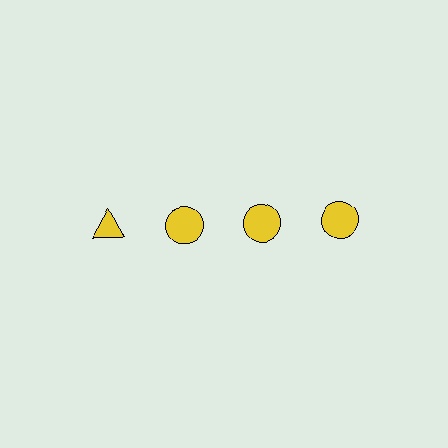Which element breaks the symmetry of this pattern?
The yellow triangle in the top row, leftmost column breaks the symmetry. All other shapes are yellow circles.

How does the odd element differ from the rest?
It has a different shape: triangle instead of circle.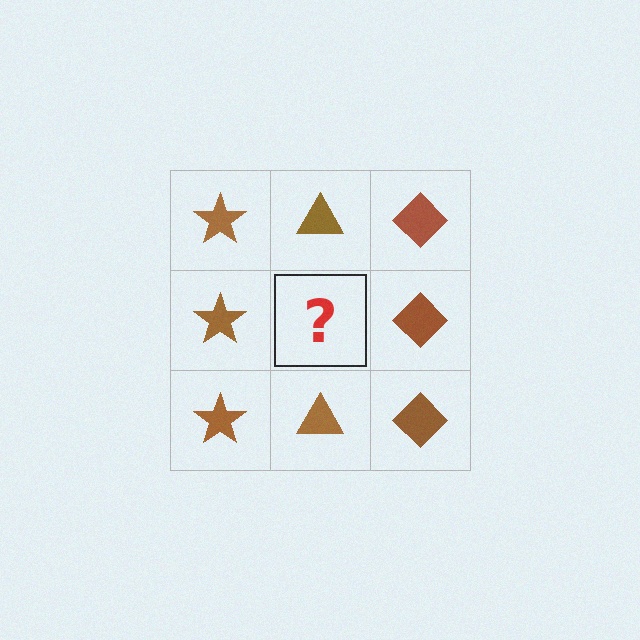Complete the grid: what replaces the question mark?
The question mark should be replaced with a brown triangle.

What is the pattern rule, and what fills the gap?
The rule is that each column has a consistent shape. The gap should be filled with a brown triangle.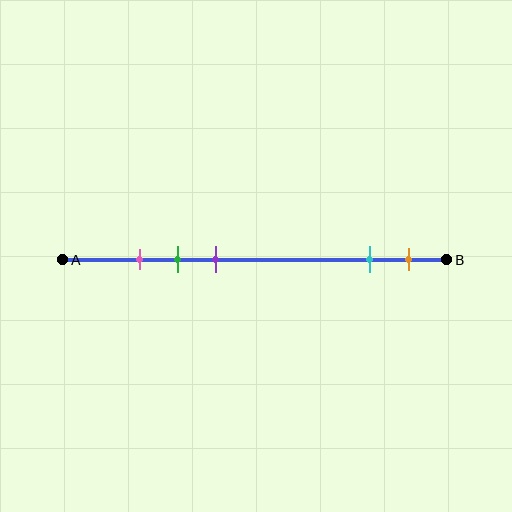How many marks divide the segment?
There are 5 marks dividing the segment.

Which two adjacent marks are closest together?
The pink and green marks are the closest adjacent pair.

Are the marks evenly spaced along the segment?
No, the marks are not evenly spaced.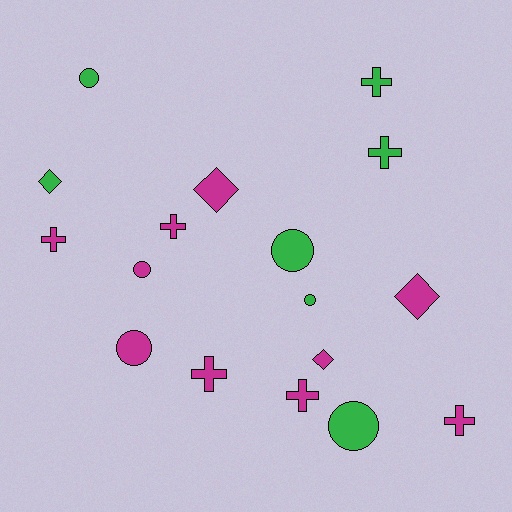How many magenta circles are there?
There are 2 magenta circles.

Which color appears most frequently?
Magenta, with 10 objects.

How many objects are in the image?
There are 17 objects.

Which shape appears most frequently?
Cross, with 7 objects.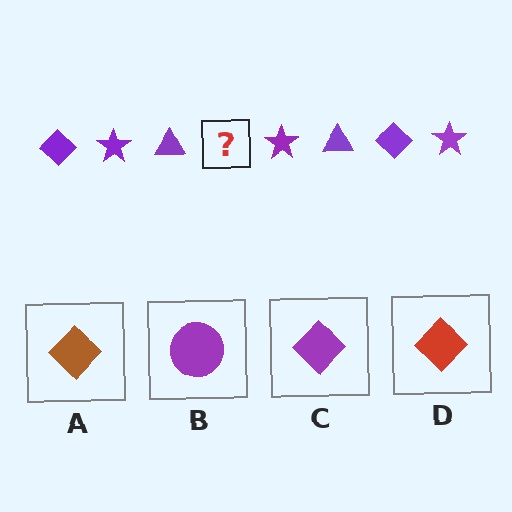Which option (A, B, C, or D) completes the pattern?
C.